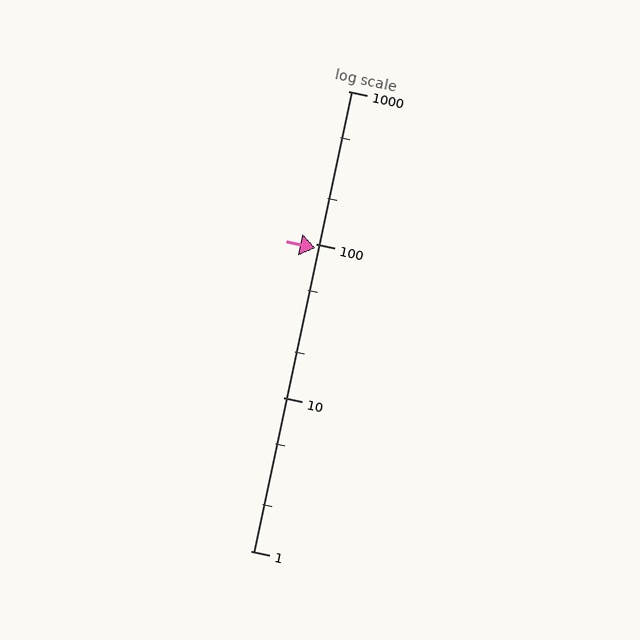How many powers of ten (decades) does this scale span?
The scale spans 3 decades, from 1 to 1000.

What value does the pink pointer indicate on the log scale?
The pointer indicates approximately 95.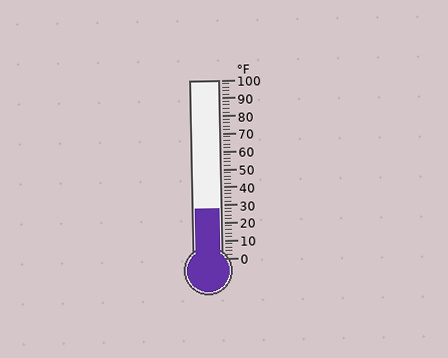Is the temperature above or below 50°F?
The temperature is below 50°F.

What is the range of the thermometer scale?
The thermometer scale ranges from 0°F to 100°F.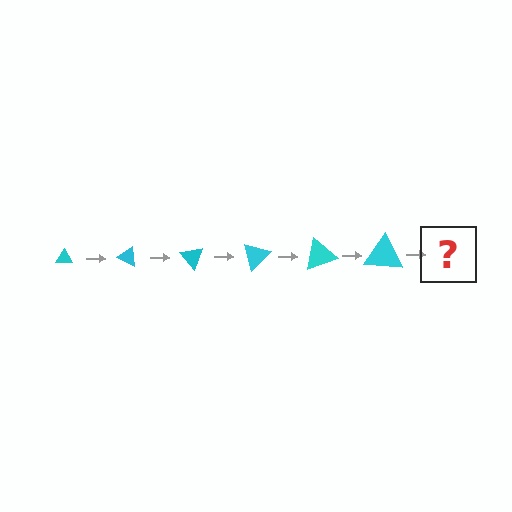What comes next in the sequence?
The next element should be a triangle, larger than the previous one and rotated 150 degrees from the start.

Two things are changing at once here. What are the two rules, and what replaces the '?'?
The two rules are that the triangle grows larger each step and it rotates 25 degrees each step. The '?' should be a triangle, larger than the previous one and rotated 150 degrees from the start.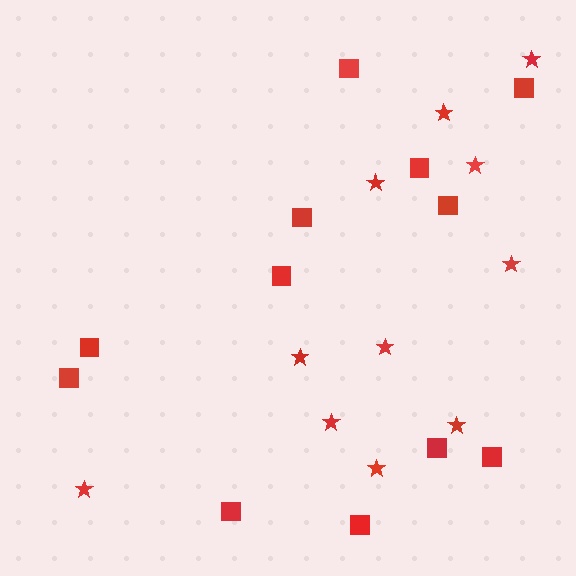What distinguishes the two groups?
There are 2 groups: one group of stars (11) and one group of squares (12).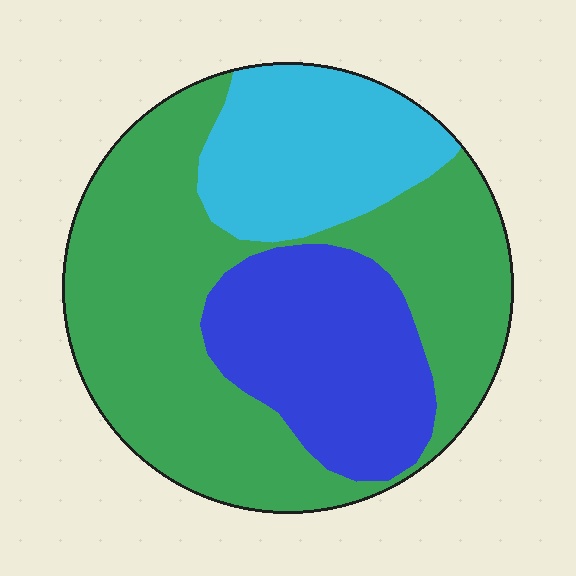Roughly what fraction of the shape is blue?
Blue covers about 25% of the shape.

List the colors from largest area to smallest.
From largest to smallest: green, blue, cyan.